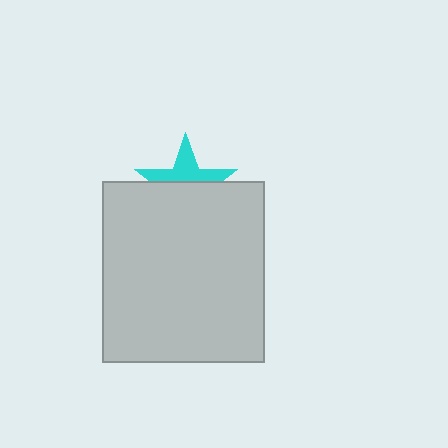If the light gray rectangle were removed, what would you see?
You would see the complete cyan star.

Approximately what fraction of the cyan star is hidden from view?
Roughly 55% of the cyan star is hidden behind the light gray rectangle.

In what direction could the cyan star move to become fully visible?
The cyan star could move up. That would shift it out from behind the light gray rectangle entirely.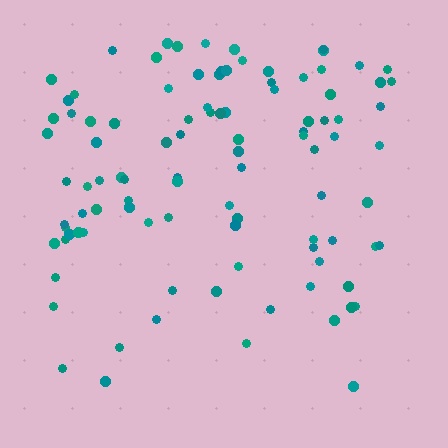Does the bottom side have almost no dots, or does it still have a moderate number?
Still a moderate number, just noticeably fewer than the top.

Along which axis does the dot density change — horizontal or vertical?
Vertical.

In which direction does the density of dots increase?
From bottom to top, with the top side densest.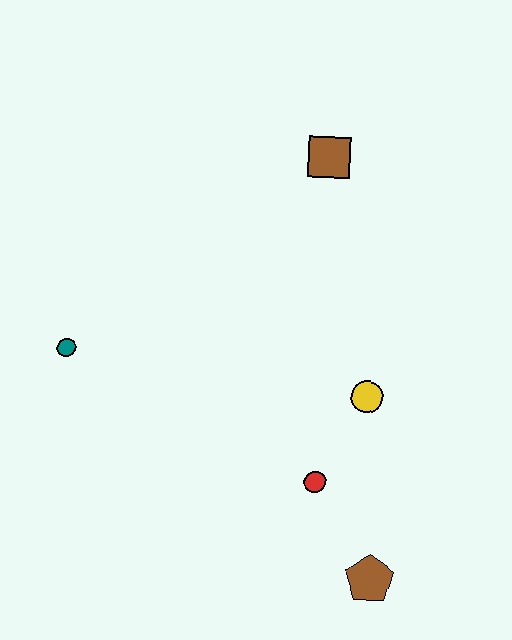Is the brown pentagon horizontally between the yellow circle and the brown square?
No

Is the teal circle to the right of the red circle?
No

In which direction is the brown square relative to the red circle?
The brown square is above the red circle.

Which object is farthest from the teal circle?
The brown pentagon is farthest from the teal circle.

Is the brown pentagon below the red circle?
Yes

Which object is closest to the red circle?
The yellow circle is closest to the red circle.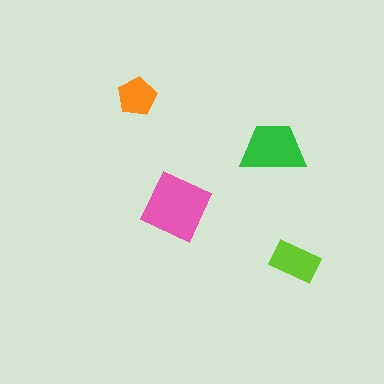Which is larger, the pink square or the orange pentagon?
The pink square.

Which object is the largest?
The pink square.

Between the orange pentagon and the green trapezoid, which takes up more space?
The green trapezoid.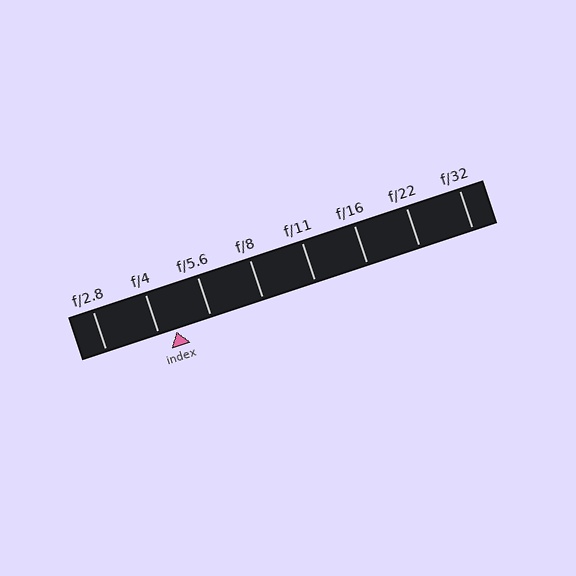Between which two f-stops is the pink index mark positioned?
The index mark is between f/4 and f/5.6.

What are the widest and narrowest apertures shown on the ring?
The widest aperture shown is f/2.8 and the narrowest is f/32.